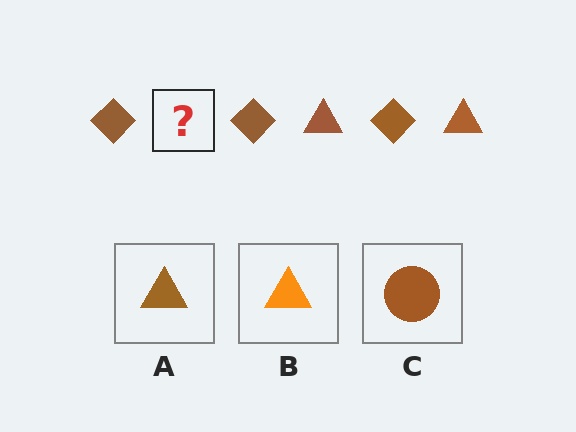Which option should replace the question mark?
Option A.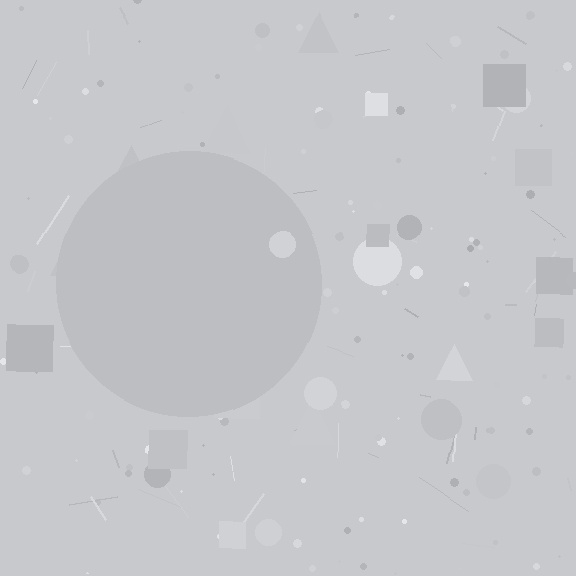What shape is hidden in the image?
A circle is hidden in the image.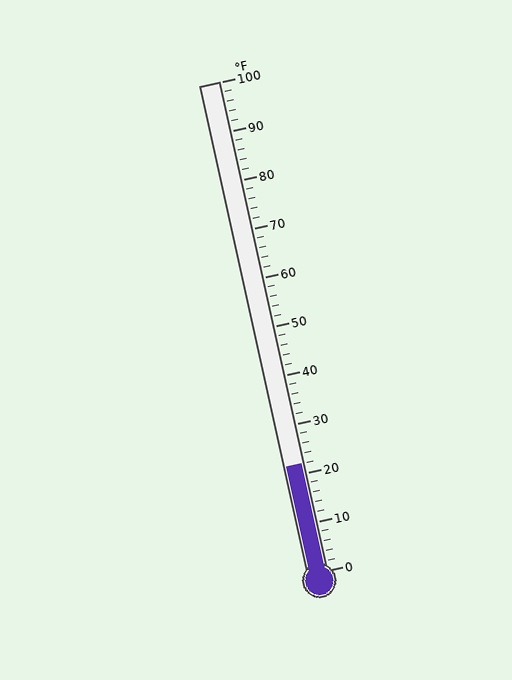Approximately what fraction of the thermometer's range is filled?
The thermometer is filled to approximately 20% of its range.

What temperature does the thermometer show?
The thermometer shows approximately 22°F.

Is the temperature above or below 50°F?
The temperature is below 50°F.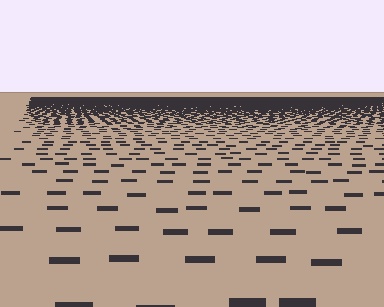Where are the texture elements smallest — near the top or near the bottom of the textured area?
Near the top.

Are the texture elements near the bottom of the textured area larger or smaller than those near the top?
Larger. Near the bottom, elements are closer to the viewer and appear at a bigger on-screen size.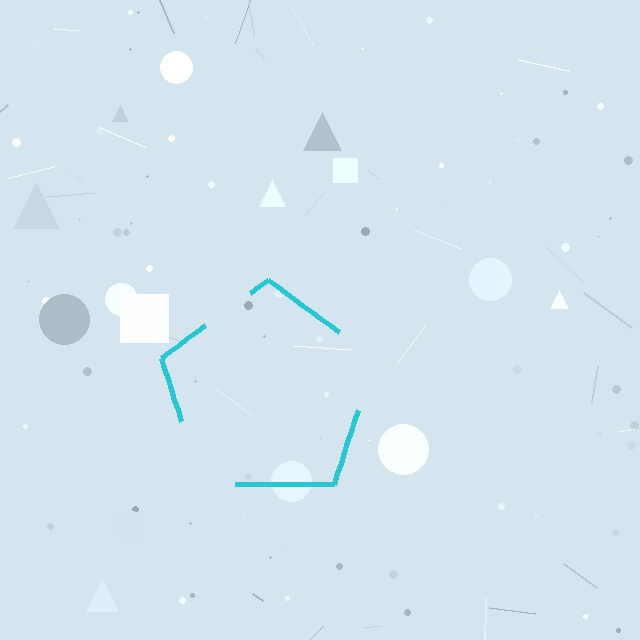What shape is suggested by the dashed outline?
The dashed outline suggests a pentagon.